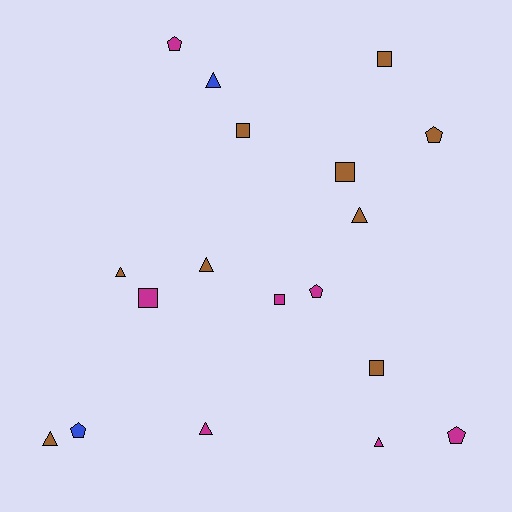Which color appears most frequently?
Brown, with 9 objects.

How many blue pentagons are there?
There is 1 blue pentagon.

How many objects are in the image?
There are 18 objects.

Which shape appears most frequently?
Triangle, with 7 objects.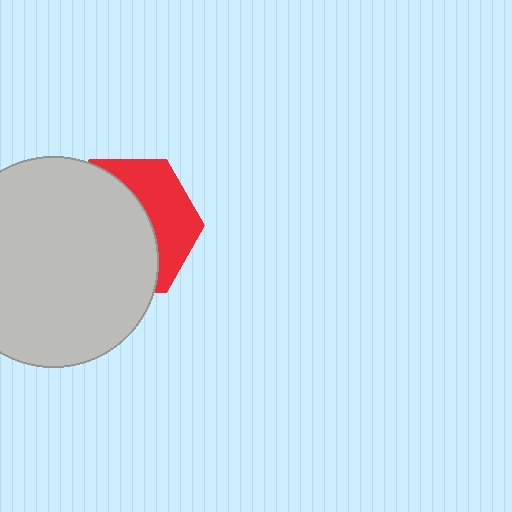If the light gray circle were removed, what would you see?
You would see the complete red hexagon.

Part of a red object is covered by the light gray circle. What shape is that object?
It is a hexagon.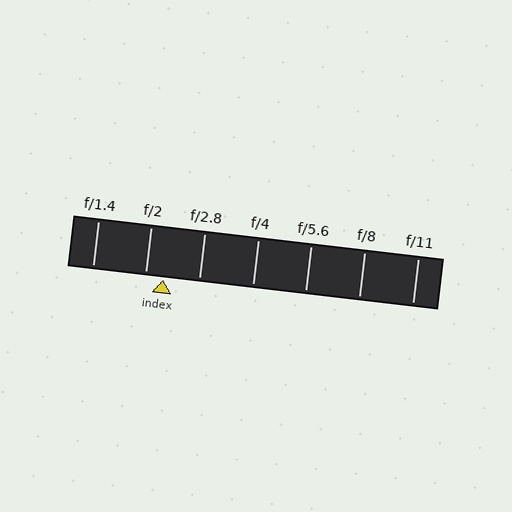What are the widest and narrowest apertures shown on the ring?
The widest aperture shown is f/1.4 and the narrowest is f/11.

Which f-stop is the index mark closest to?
The index mark is closest to f/2.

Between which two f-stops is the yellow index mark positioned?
The index mark is between f/2 and f/2.8.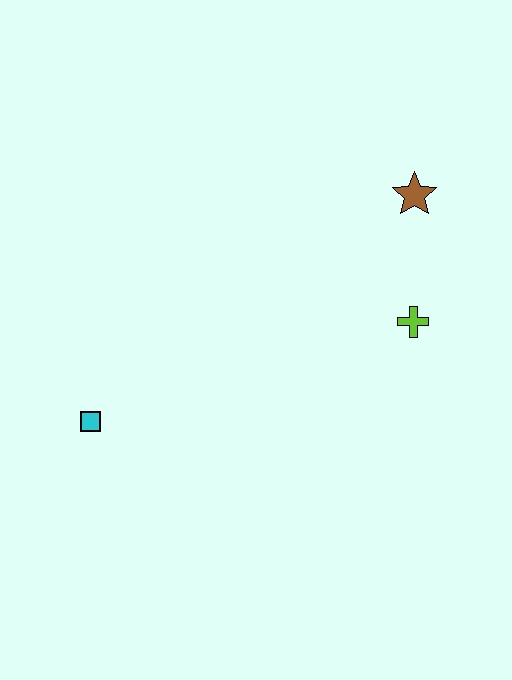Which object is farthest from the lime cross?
The cyan square is farthest from the lime cross.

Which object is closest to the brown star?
The lime cross is closest to the brown star.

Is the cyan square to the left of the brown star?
Yes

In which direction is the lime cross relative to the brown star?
The lime cross is below the brown star.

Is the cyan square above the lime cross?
No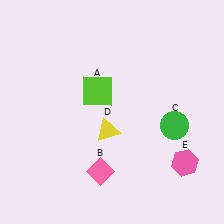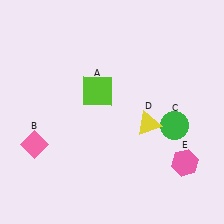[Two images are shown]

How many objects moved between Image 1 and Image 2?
2 objects moved between the two images.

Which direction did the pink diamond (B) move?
The pink diamond (B) moved left.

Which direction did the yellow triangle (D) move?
The yellow triangle (D) moved right.